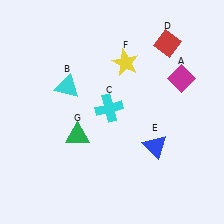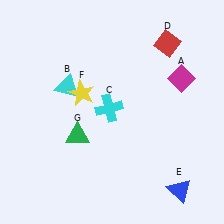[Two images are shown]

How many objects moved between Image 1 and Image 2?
2 objects moved between the two images.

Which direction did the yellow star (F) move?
The yellow star (F) moved left.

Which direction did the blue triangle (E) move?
The blue triangle (E) moved down.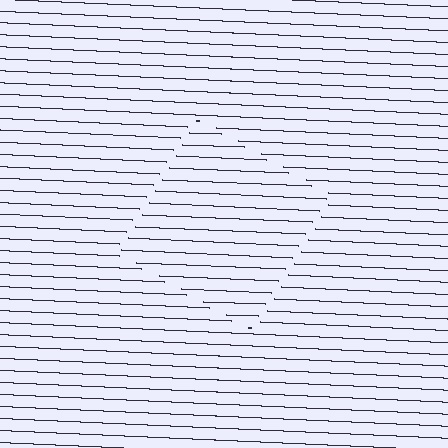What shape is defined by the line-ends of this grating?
An illusory square. The interior of the shape contains the same grating, shifted by half a period — the contour is defined by the phase discontinuity where line-ends from the inner and outer gratings abut.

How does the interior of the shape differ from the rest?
The interior of the shape contains the same grating, shifted by half a period — the contour is defined by the phase discontinuity where line-ends from the inner and outer gratings abut.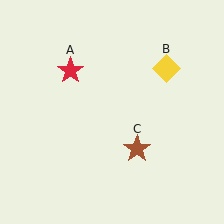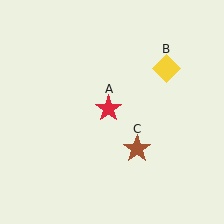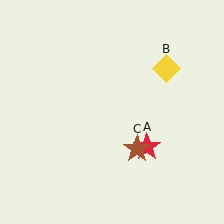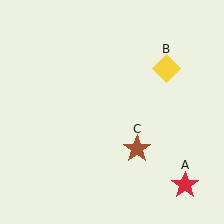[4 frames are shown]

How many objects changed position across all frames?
1 object changed position: red star (object A).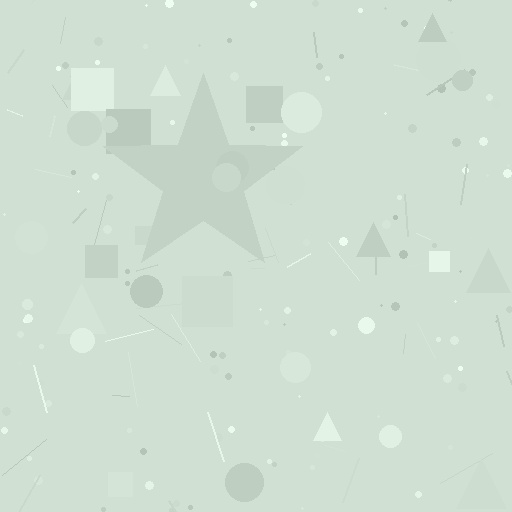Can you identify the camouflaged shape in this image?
The camouflaged shape is a star.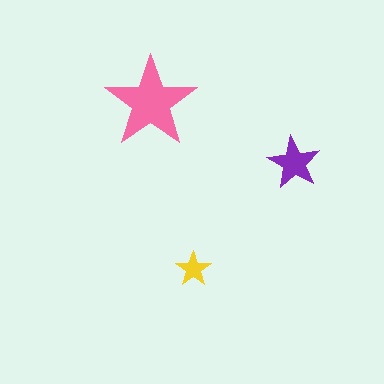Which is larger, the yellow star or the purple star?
The purple one.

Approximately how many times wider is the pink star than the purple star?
About 1.5 times wider.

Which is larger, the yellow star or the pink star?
The pink one.